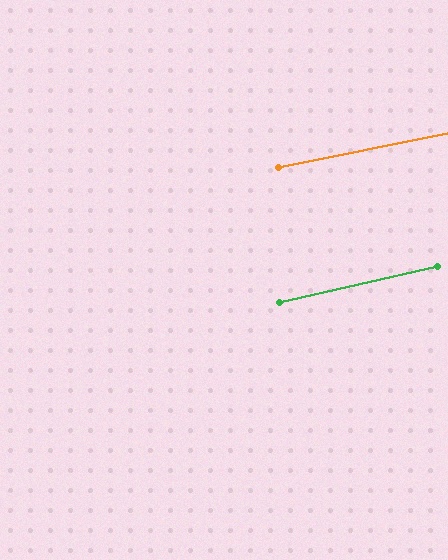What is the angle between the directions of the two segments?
Approximately 1 degree.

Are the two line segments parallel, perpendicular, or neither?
Parallel — their directions differ by only 1.2°.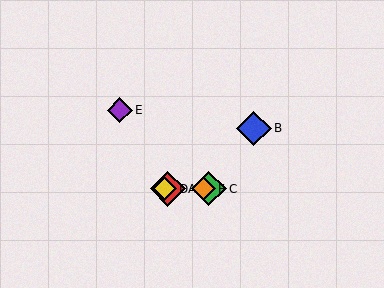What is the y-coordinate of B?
Object B is at y≈129.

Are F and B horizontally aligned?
No, F is at y≈189 and B is at y≈129.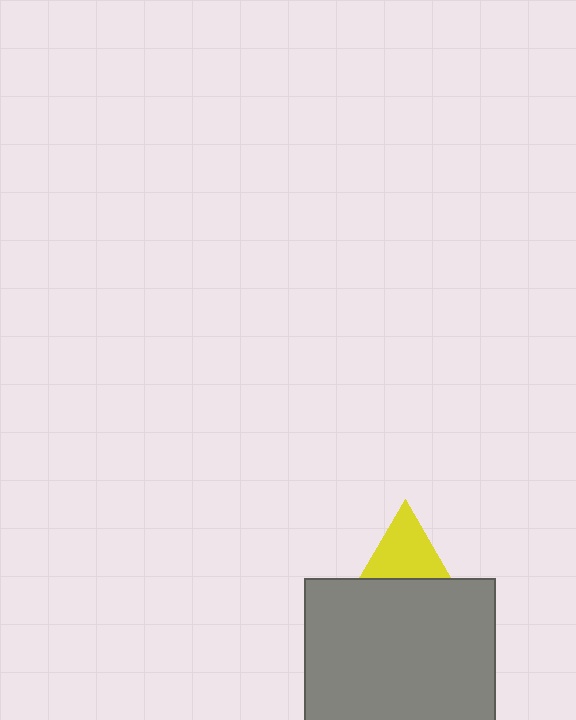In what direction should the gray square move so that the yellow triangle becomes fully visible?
The gray square should move down. That is the shortest direction to clear the overlap and leave the yellow triangle fully visible.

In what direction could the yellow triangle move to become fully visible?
The yellow triangle could move up. That would shift it out from behind the gray square entirely.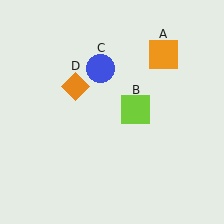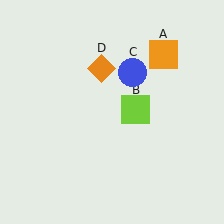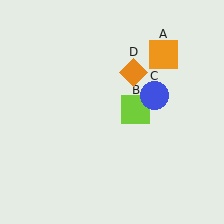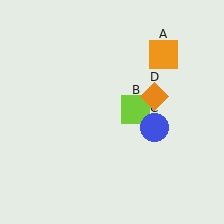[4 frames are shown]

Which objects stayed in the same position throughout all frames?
Orange square (object A) and lime square (object B) remained stationary.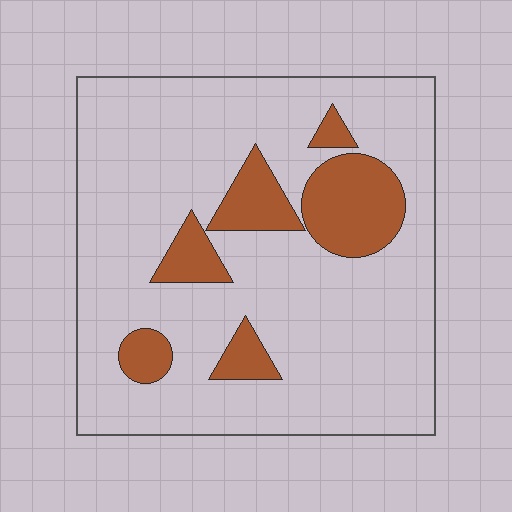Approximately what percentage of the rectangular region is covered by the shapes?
Approximately 15%.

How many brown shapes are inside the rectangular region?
6.